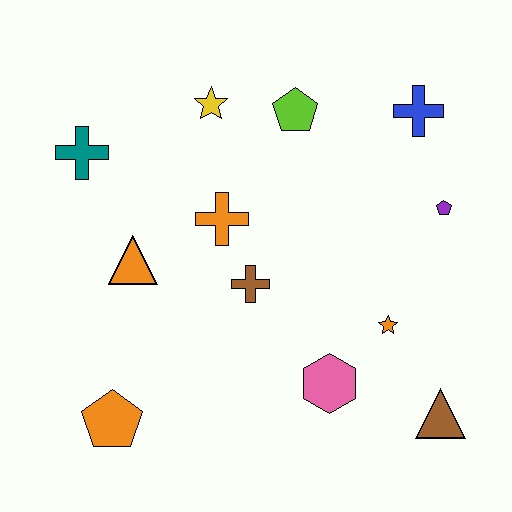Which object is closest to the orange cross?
The brown cross is closest to the orange cross.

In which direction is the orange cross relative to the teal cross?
The orange cross is to the right of the teal cross.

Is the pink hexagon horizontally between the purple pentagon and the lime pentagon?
Yes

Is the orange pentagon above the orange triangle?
No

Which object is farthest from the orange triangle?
The brown triangle is farthest from the orange triangle.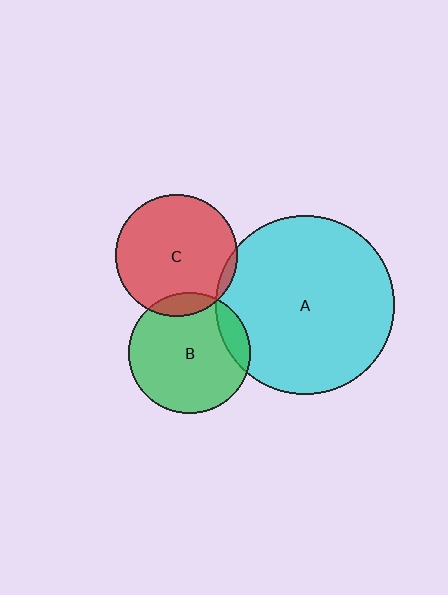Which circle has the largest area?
Circle A (cyan).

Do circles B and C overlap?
Yes.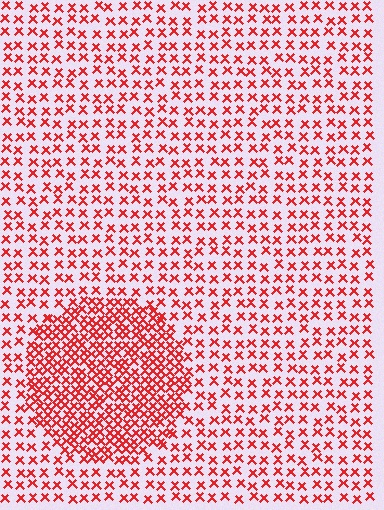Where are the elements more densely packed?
The elements are more densely packed inside the circle boundary.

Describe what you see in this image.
The image contains small red elements arranged at two different densities. A circle-shaped region is visible where the elements are more densely packed than the surrounding area.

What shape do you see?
I see a circle.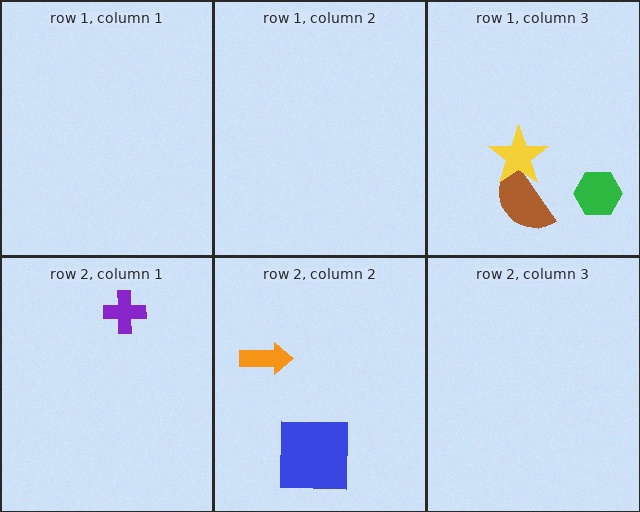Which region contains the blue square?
The row 2, column 2 region.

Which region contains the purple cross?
The row 2, column 1 region.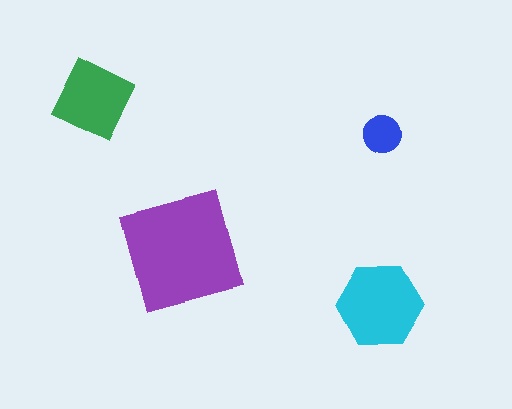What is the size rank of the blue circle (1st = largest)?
4th.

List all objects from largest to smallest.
The purple square, the cyan hexagon, the green diamond, the blue circle.